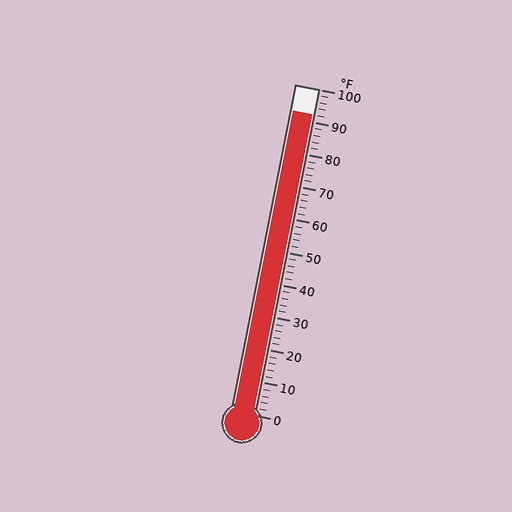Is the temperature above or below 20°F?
The temperature is above 20°F.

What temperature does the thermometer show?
The thermometer shows approximately 92°F.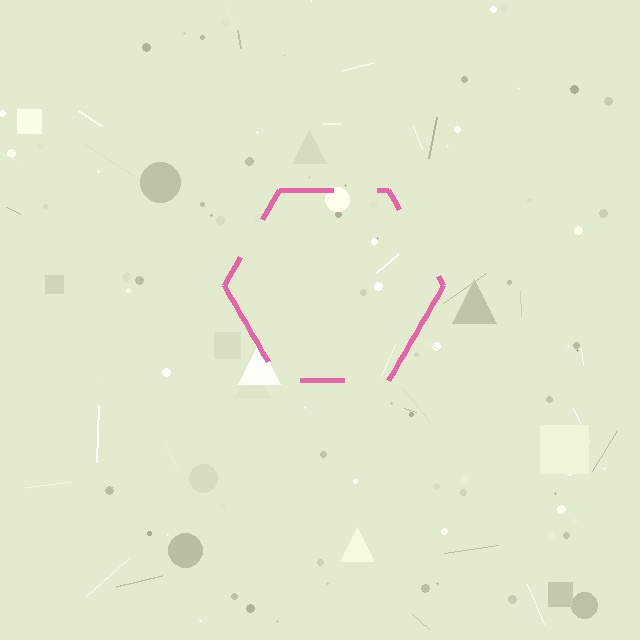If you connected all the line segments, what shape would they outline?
They would outline a hexagon.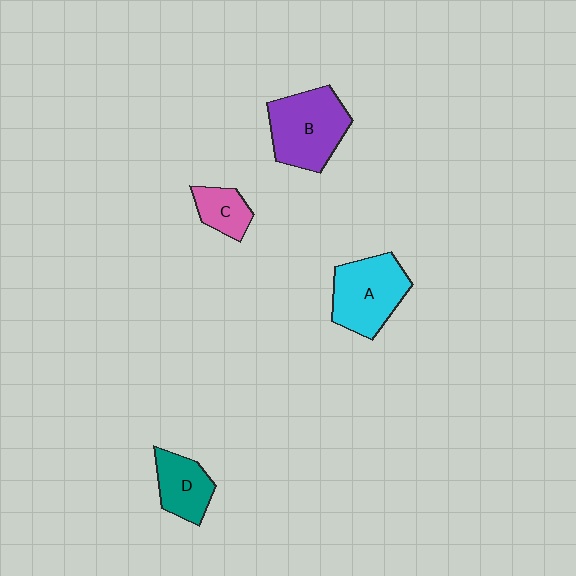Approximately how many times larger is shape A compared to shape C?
Approximately 2.1 times.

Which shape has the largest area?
Shape B (purple).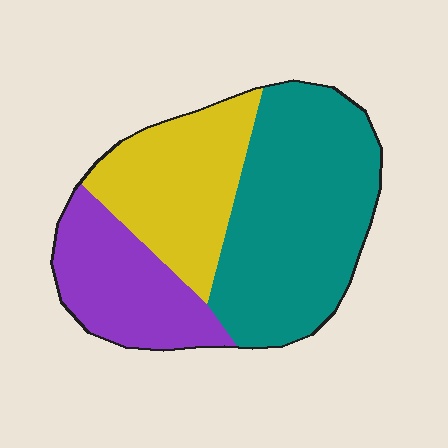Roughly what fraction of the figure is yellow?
Yellow covers 28% of the figure.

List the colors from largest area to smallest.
From largest to smallest: teal, yellow, purple.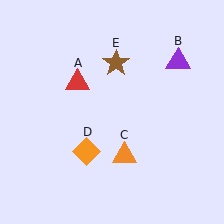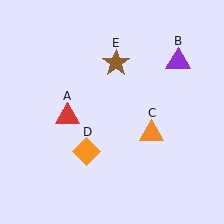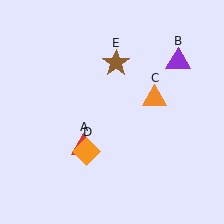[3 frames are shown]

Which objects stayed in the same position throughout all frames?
Purple triangle (object B) and orange diamond (object D) and brown star (object E) remained stationary.